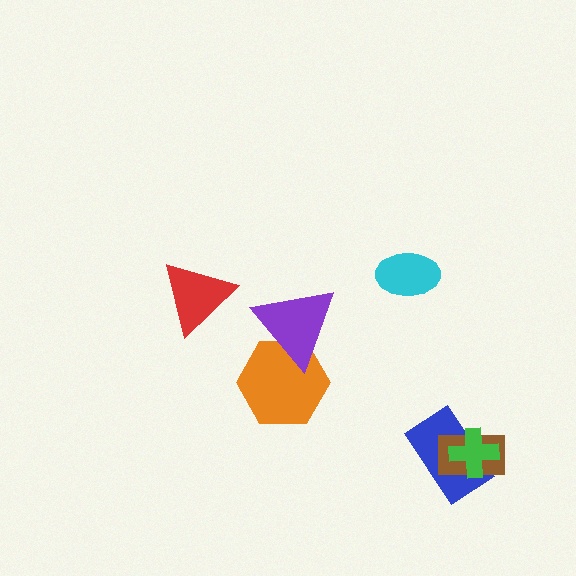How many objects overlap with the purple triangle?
1 object overlaps with the purple triangle.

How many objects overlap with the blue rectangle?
2 objects overlap with the blue rectangle.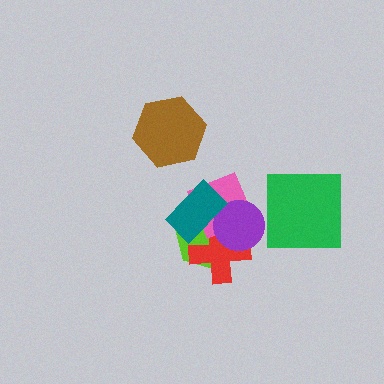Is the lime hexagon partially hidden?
Yes, it is partially covered by another shape.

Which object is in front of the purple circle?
The teal rectangle is in front of the purple circle.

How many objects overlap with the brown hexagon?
0 objects overlap with the brown hexagon.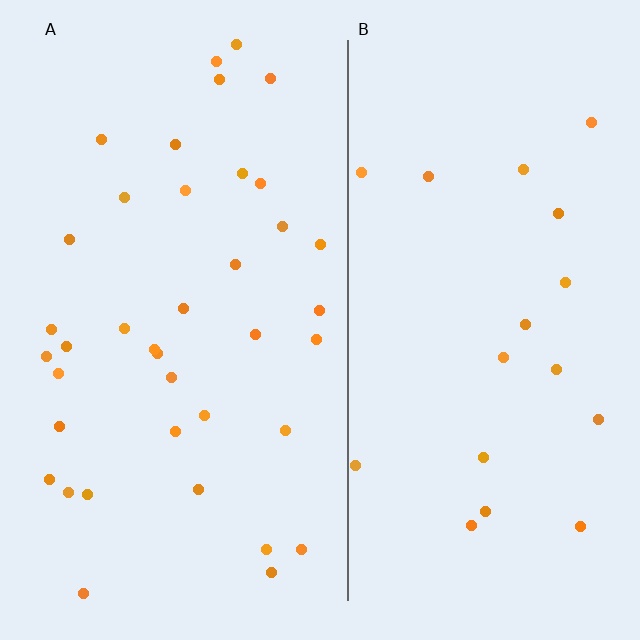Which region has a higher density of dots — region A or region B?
A (the left).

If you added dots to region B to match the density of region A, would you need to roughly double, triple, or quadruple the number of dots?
Approximately double.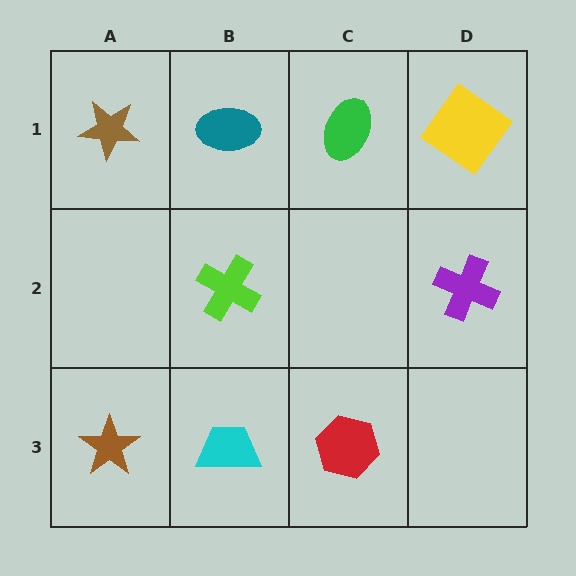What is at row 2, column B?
A lime cross.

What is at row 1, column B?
A teal ellipse.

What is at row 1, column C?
A green ellipse.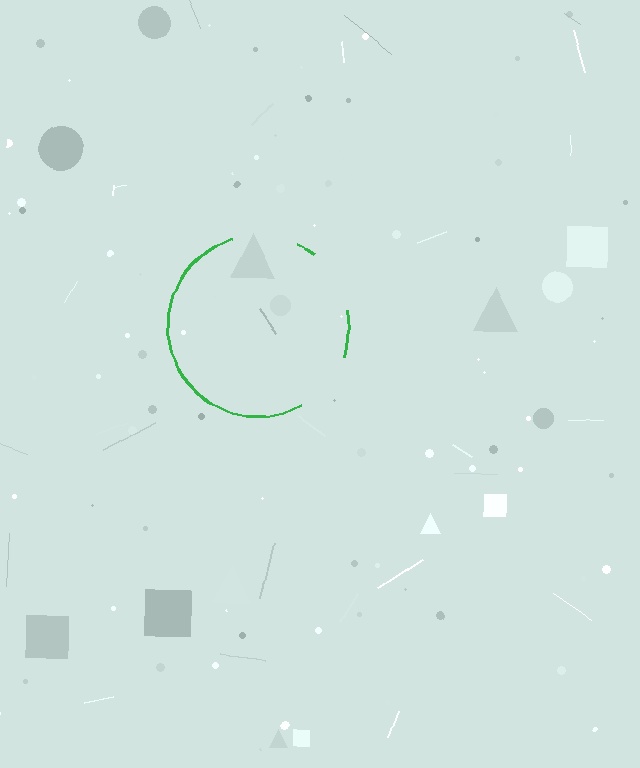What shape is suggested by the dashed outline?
The dashed outline suggests a circle.